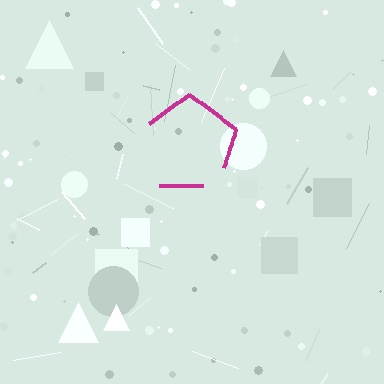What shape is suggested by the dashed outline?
The dashed outline suggests a pentagon.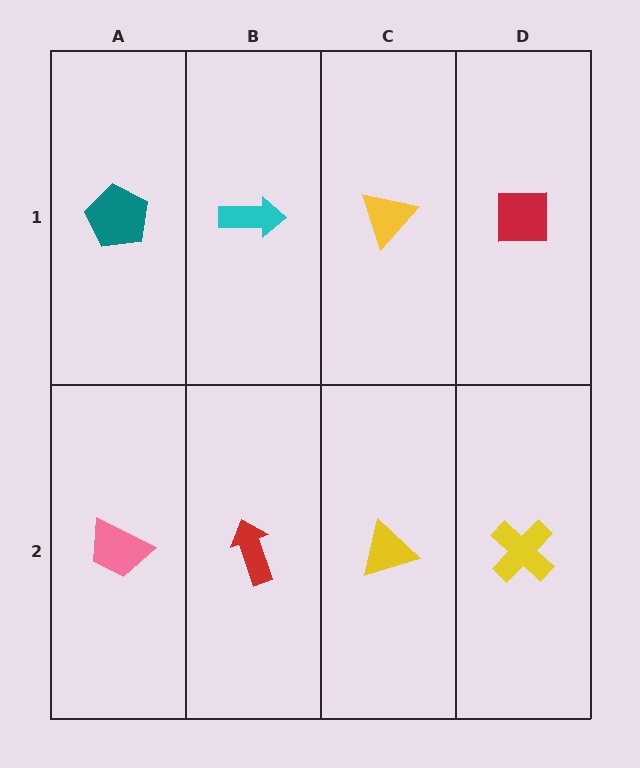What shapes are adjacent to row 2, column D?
A red square (row 1, column D), a yellow triangle (row 2, column C).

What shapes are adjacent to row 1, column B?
A red arrow (row 2, column B), a teal pentagon (row 1, column A), a yellow triangle (row 1, column C).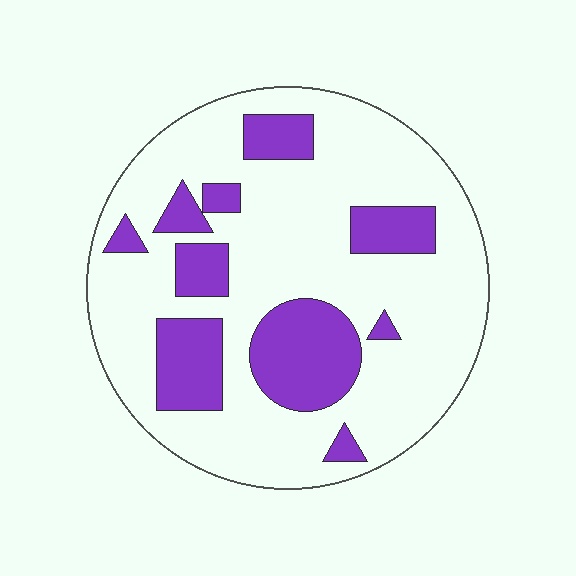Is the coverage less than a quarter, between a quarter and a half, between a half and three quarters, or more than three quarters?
Less than a quarter.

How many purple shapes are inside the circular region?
10.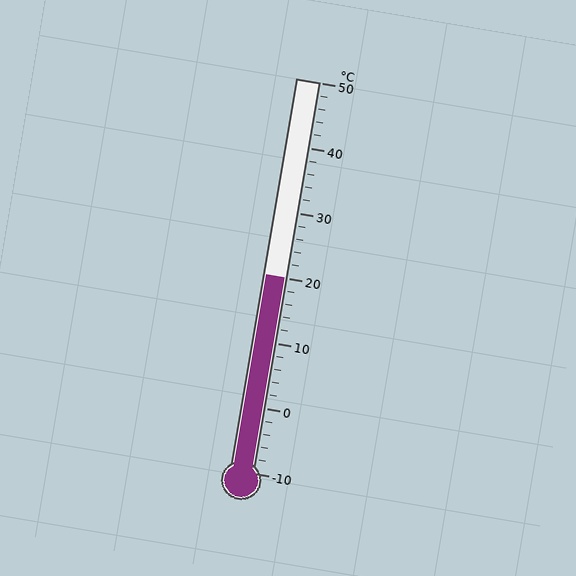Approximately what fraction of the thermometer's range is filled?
The thermometer is filled to approximately 50% of its range.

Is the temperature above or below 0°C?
The temperature is above 0°C.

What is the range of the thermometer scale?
The thermometer scale ranges from -10°C to 50°C.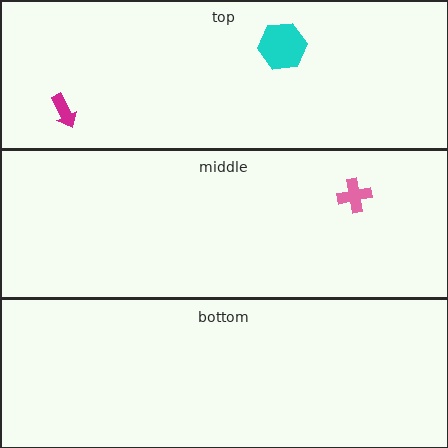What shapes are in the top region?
The cyan hexagon, the magenta arrow.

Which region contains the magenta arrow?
The top region.